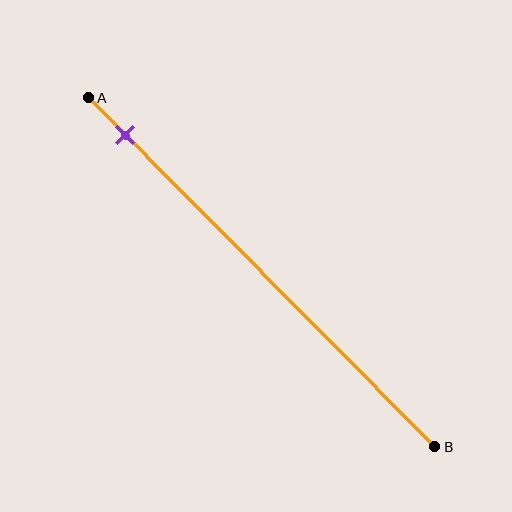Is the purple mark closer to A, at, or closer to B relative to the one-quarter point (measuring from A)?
The purple mark is closer to point A than the one-quarter point of segment AB.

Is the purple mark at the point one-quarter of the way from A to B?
No, the mark is at about 10% from A, not at the 25% one-quarter point.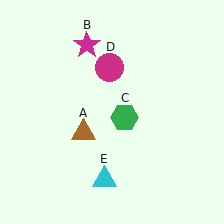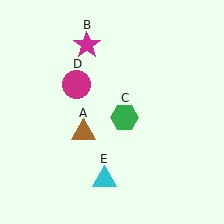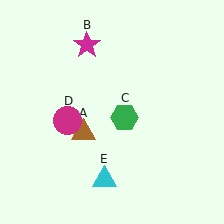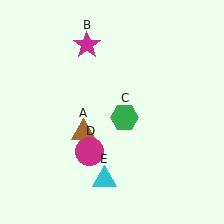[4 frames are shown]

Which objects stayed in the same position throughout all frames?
Brown triangle (object A) and magenta star (object B) and green hexagon (object C) and cyan triangle (object E) remained stationary.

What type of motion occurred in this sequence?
The magenta circle (object D) rotated counterclockwise around the center of the scene.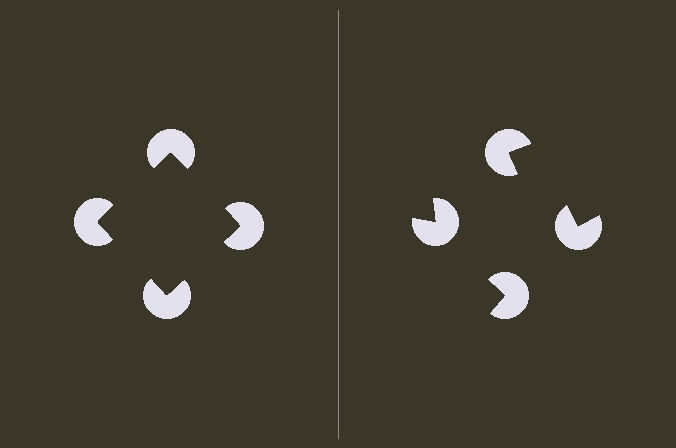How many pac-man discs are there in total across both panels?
8 — 4 on each side.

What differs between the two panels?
The pac-man discs are positioned identically on both sides; only the wedge orientations differ. On the left they align to a square; on the right they are misaligned.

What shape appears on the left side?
An illusory square.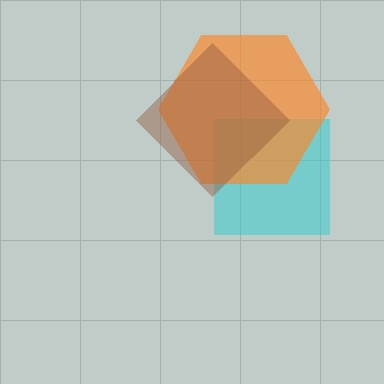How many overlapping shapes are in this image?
There are 3 overlapping shapes in the image.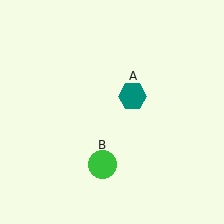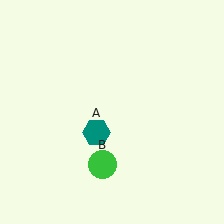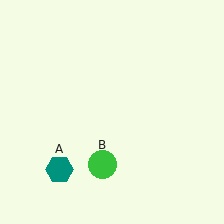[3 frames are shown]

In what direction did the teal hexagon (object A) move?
The teal hexagon (object A) moved down and to the left.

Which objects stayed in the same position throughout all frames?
Green circle (object B) remained stationary.